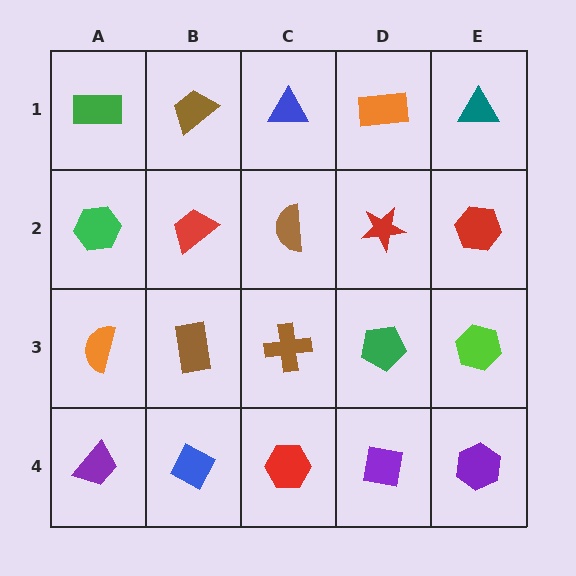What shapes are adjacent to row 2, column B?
A brown trapezoid (row 1, column B), a brown rectangle (row 3, column B), a green hexagon (row 2, column A), a brown semicircle (row 2, column C).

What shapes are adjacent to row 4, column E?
A lime hexagon (row 3, column E), a purple square (row 4, column D).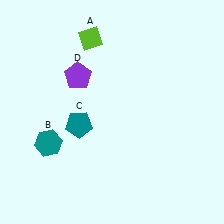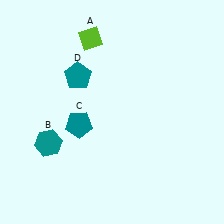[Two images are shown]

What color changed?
The pentagon (D) changed from purple in Image 1 to teal in Image 2.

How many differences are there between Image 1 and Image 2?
There is 1 difference between the two images.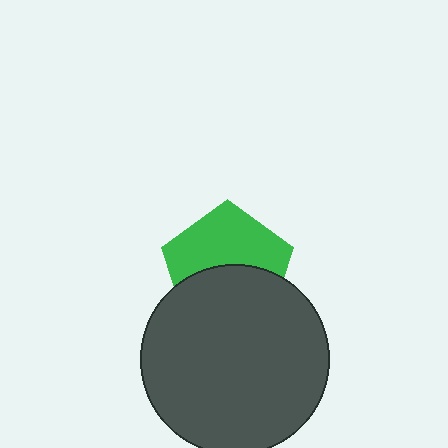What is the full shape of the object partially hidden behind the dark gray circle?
The partially hidden object is a green pentagon.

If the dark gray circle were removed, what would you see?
You would see the complete green pentagon.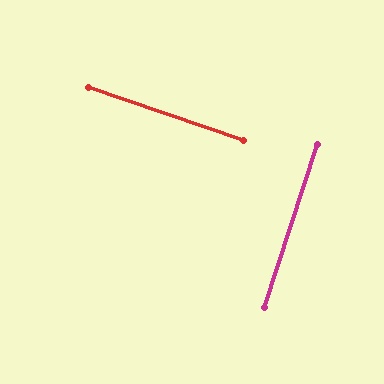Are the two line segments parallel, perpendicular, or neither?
Perpendicular — they meet at approximately 89°.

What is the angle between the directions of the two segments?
Approximately 89 degrees.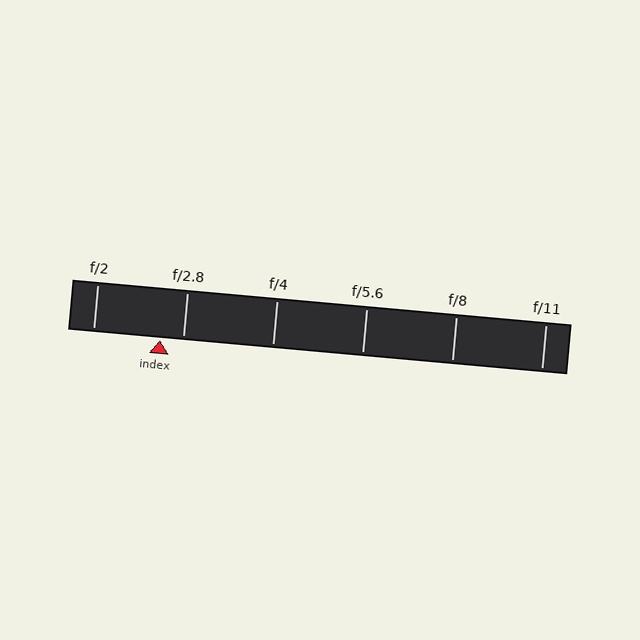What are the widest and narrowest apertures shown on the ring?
The widest aperture shown is f/2 and the narrowest is f/11.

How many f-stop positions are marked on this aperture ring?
There are 6 f-stop positions marked.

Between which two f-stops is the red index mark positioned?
The index mark is between f/2 and f/2.8.